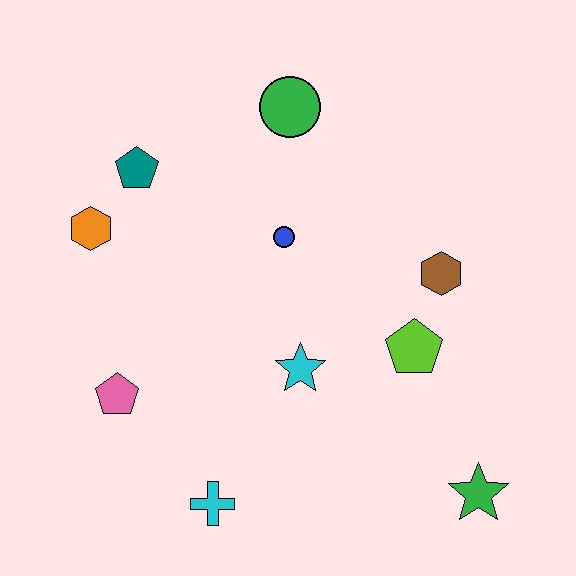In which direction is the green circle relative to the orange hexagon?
The green circle is to the right of the orange hexagon.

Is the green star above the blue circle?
No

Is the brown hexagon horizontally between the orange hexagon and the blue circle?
No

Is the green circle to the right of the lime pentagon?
No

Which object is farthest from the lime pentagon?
The orange hexagon is farthest from the lime pentagon.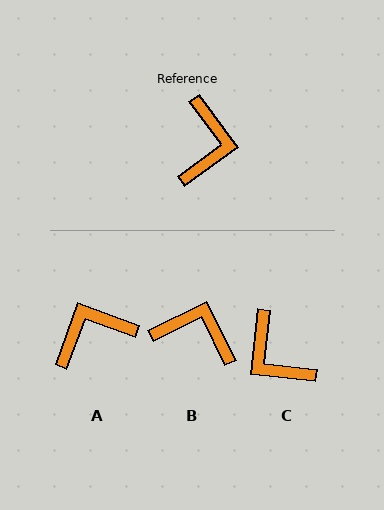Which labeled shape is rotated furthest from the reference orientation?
C, about 133 degrees away.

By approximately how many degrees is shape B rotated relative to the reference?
Approximately 80 degrees counter-clockwise.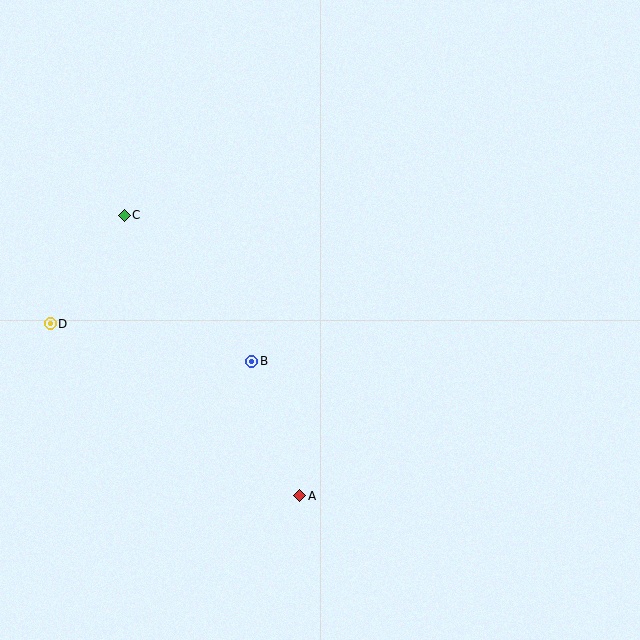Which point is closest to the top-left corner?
Point C is closest to the top-left corner.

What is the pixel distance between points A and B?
The distance between A and B is 143 pixels.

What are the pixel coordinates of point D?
Point D is at (50, 324).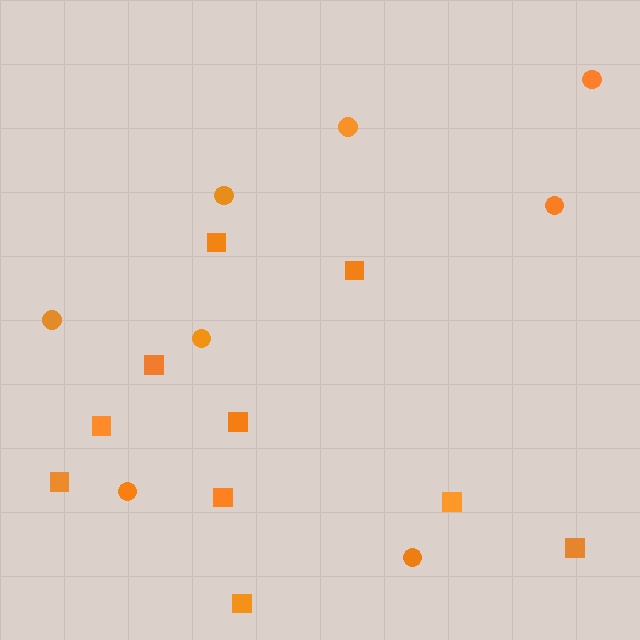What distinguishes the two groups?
There are 2 groups: one group of circles (8) and one group of squares (10).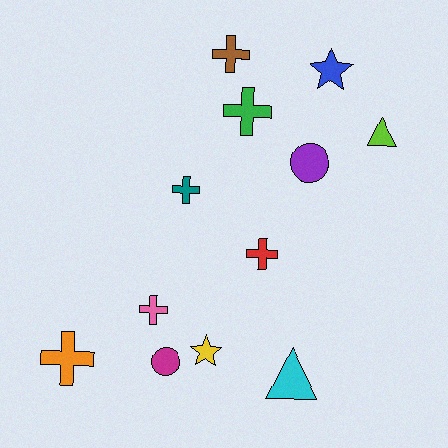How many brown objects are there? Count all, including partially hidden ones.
There is 1 brown object.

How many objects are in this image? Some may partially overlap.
There are 12 objects.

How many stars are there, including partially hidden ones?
There are 2 stars.